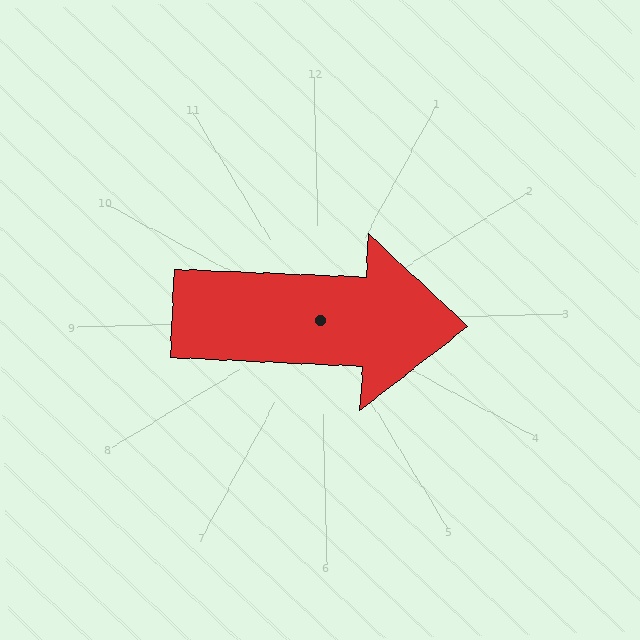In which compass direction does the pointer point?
East.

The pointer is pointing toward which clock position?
Roughly 3 o'clock.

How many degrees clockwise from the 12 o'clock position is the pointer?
Approximately 94 degrees.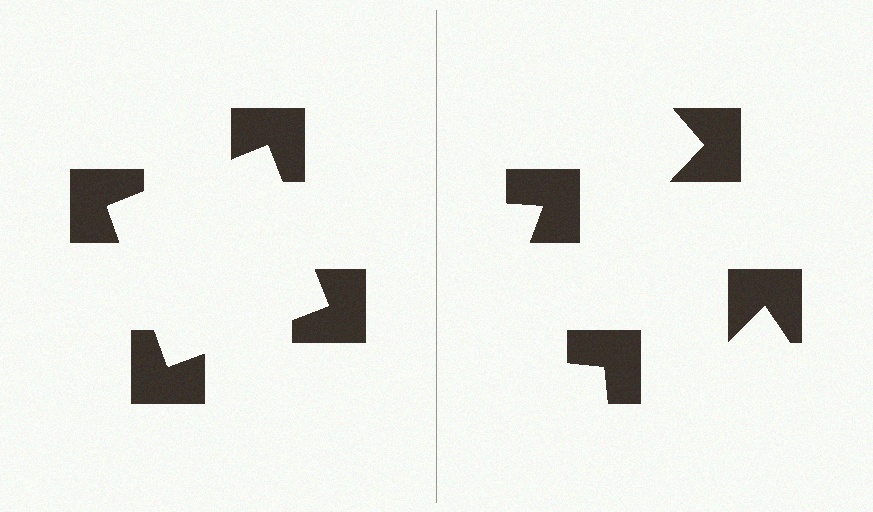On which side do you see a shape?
An illusory square appears on the left side. On the right side the wedge cuts are rotated, so no coherent shape forms.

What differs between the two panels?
The notched squares are positioned identically on both sides; only the wedge orientations differ. On the left they align to a square; on the right they are misaligned.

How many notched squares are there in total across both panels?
8 — 4 on each side.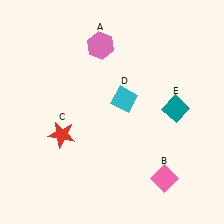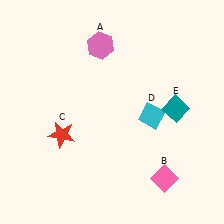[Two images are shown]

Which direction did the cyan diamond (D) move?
The cyan diamond (D) moved right.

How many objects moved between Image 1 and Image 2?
1 object moved between the two images.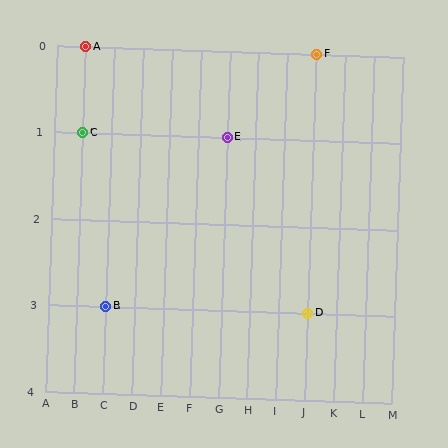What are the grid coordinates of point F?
Point F is at grid coordinates (J, 0).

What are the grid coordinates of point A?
Point A is at grid coordinates (B, 0).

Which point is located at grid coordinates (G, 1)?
Point E is at (G, 1).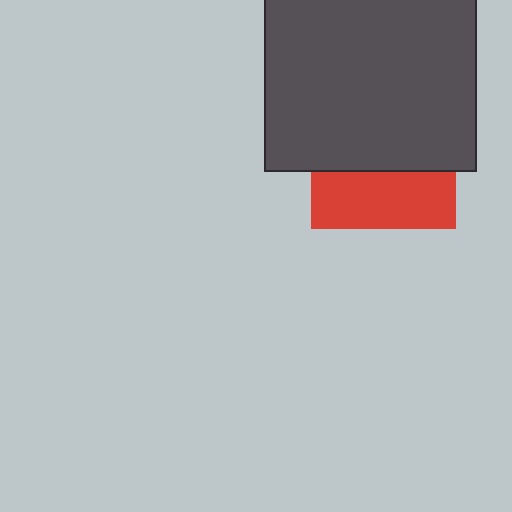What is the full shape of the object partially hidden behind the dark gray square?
The partially hidden object is a red square.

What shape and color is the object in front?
The object in front is a dark gray square.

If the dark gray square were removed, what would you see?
You would see the complete red square.